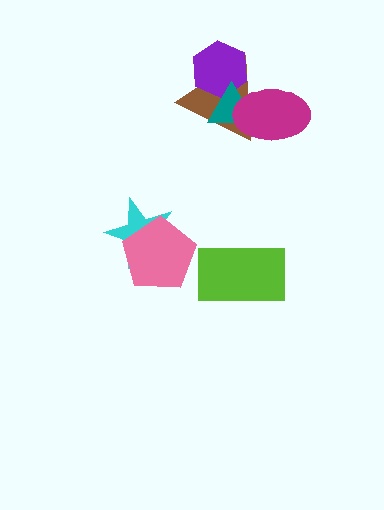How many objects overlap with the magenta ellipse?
2 objects overlap with the magenta ellipse.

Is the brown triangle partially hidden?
Yes, it is partially covered by another shape.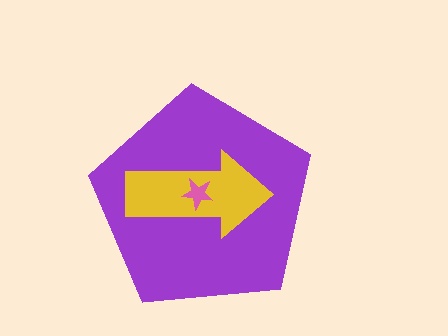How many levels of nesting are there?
3.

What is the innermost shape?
The pink star.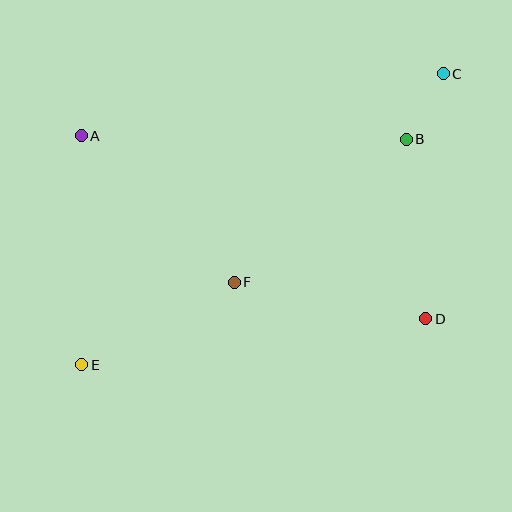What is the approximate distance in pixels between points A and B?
The distance between A and B is approximately 325 pixels.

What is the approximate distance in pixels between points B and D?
The distance between B and D is approximately 181 pixels.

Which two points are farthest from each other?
Points C and E are farthest from each other.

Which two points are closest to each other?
Points B and C are closest to each other.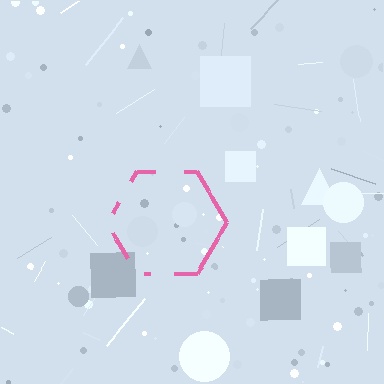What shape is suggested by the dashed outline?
The dashed outline suggests a hexagon.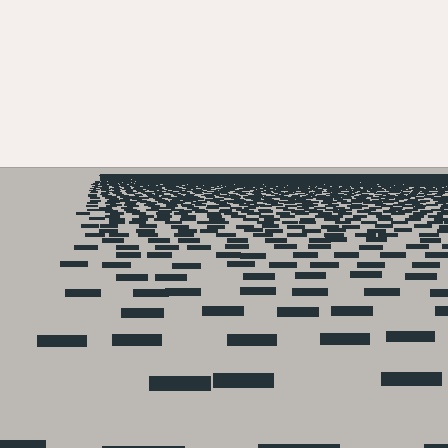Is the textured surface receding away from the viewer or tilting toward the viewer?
The surface is receding away from the viewer. Texture elements get smaller and denser toward the top.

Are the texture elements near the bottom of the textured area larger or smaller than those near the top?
Larger. Near the bottom, elements are closer to the viewer and appear at a bigger on-screen size.